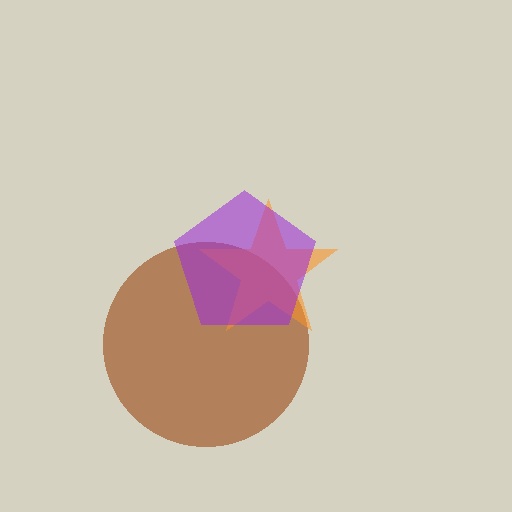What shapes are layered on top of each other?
The layered shapes are: a brown circle, an orange star, a purple pentagon.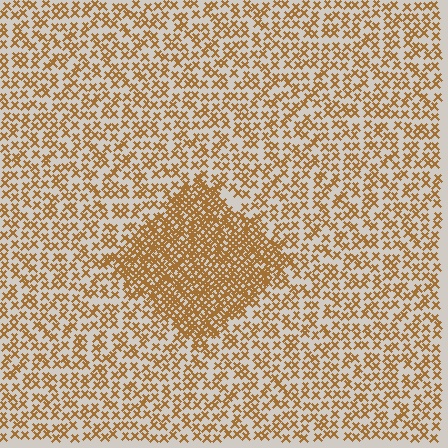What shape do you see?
I see a diamond.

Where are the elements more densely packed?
The elements are more densely packed inside the diamond boundary.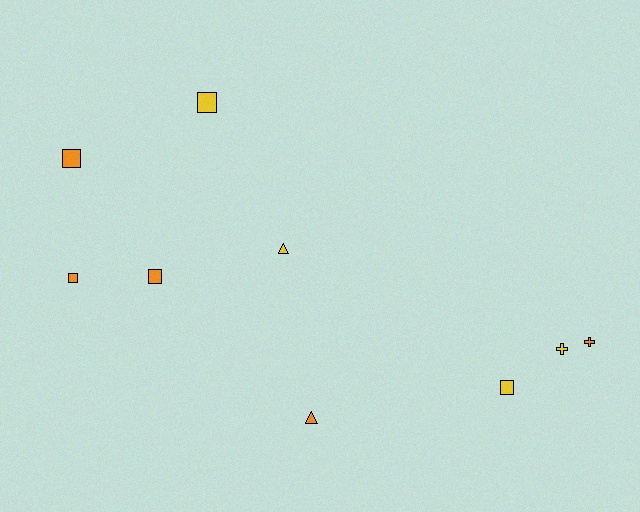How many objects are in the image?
There are 9 objects.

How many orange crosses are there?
There is 1 orange cross.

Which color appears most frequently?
Orange, with 5 objects.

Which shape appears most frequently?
Square, with 5 objects.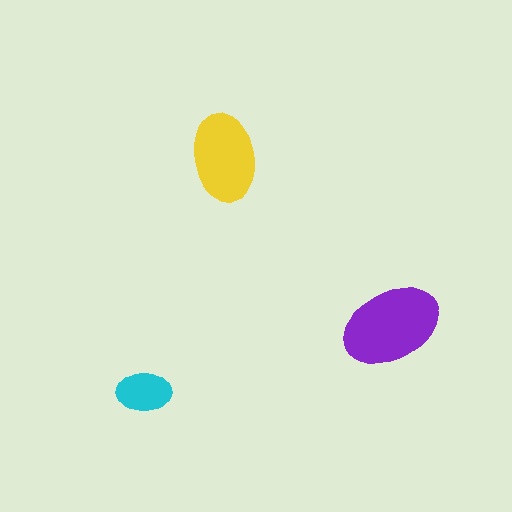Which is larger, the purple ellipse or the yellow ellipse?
The purple one.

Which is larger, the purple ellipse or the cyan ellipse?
The purple one.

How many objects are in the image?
There are 3 objects in the image.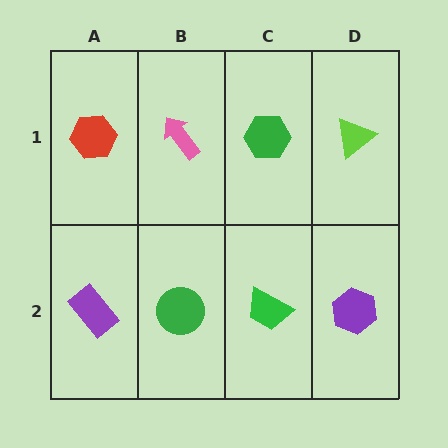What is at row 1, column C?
A green hexagon.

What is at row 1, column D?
A lime triangle.